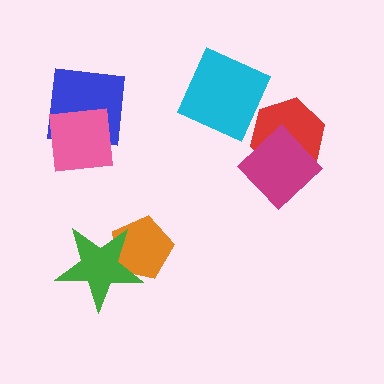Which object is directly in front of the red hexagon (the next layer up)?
The magenta diamond is directly in front of the red hexagon.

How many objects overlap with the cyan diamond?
1 object overlaps with the cyan diamond.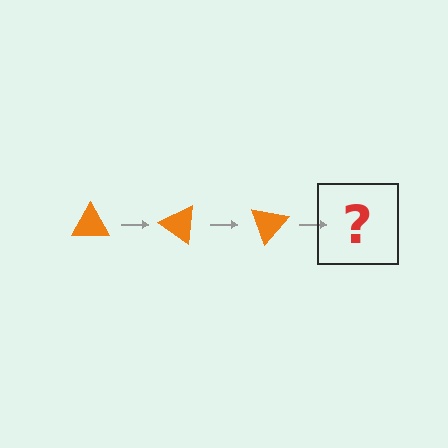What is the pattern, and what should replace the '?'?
The pattern is that the triangle rotates 35 degrees each step. The '?' should be an orange triangle rotated 105 degrees.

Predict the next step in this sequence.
The next step is an orange triangle rotated 105 degrees.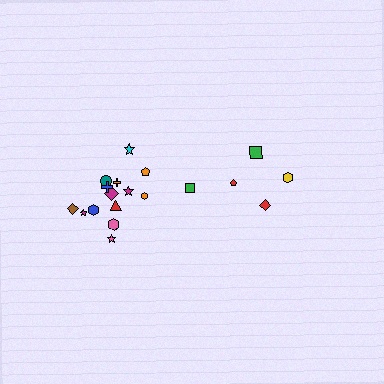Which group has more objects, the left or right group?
The left group.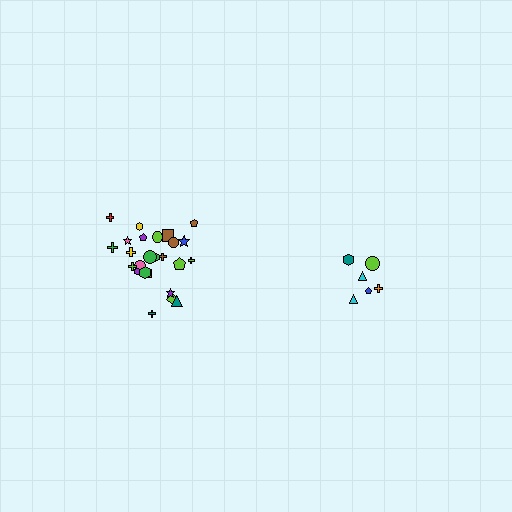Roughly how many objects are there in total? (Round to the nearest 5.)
Roughly 30 objects in total.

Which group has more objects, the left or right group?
The left group.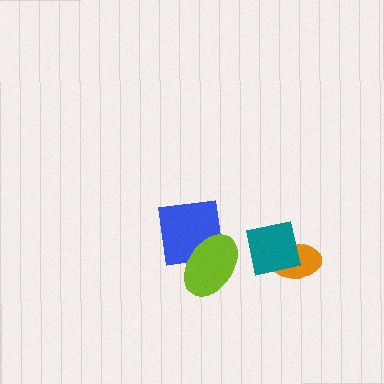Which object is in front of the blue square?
The lime ellipse is in front of the blue square.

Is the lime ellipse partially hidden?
No, no other shape covers it.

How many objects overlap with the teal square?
1 object overlaps with the teal square.